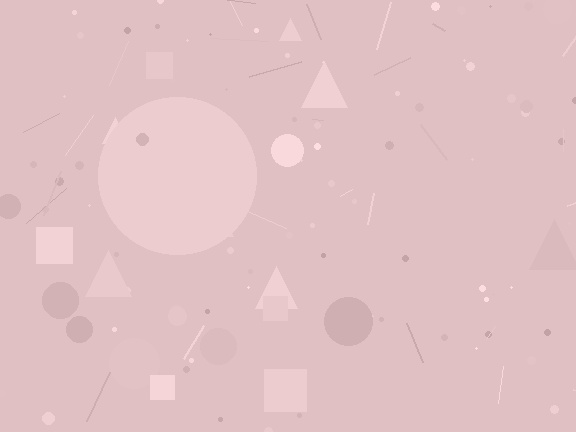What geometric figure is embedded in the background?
A circle is embedded in the background.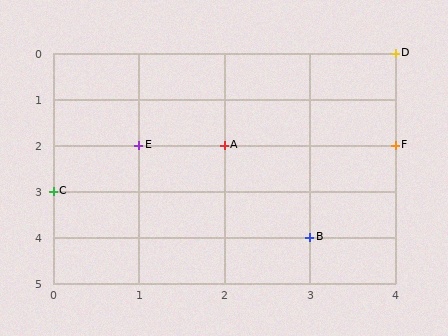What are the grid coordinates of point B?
Point B is at grid coordinates (3, 4).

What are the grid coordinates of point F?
Point F is at grid coordinates (4, 2).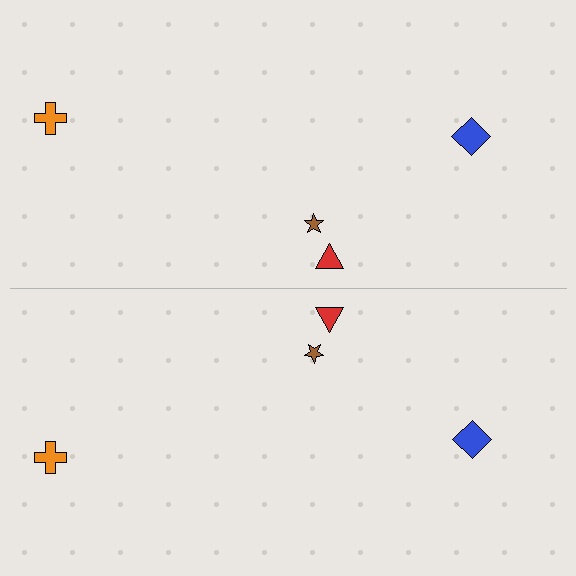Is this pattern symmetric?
Yes, this pattern has bilateral (reflection) symmetry.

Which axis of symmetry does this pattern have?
The pattern has a horizontal axis of symmetry running through the center of the image.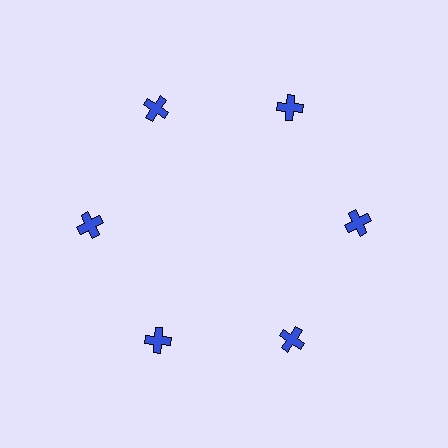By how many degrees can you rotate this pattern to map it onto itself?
The pattern maps onto itself every 60 degrees of rotation.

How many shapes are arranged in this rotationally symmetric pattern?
There are 6 shapes, arranged in 6 groups of 1.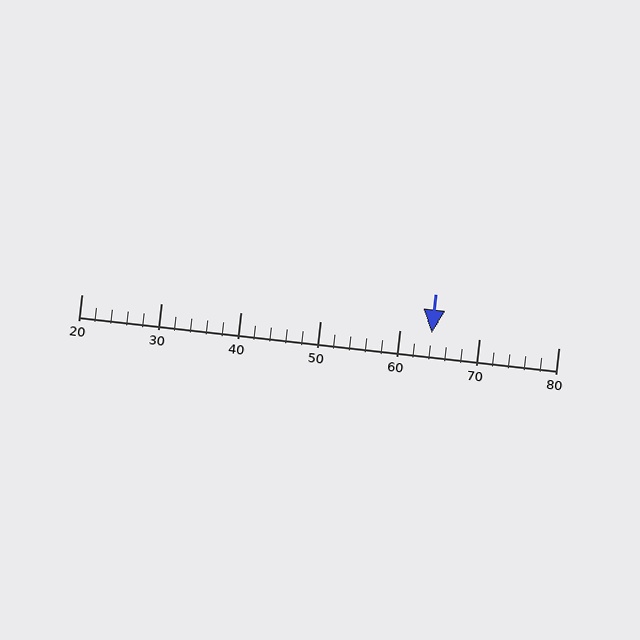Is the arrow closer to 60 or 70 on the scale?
The arrow is closer to 60.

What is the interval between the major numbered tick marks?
The major tick marks are spaced 10 units apart.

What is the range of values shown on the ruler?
The ruler shows values from 20 to 80.